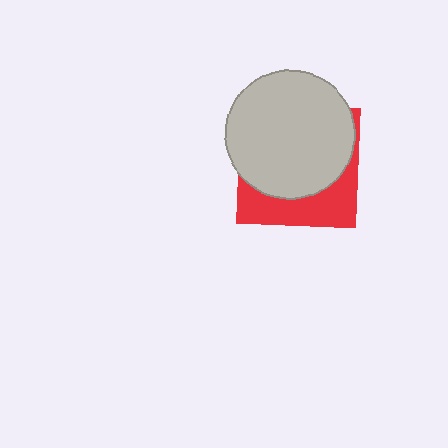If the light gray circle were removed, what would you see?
You would see the complete red square.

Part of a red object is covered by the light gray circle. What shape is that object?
It is a square.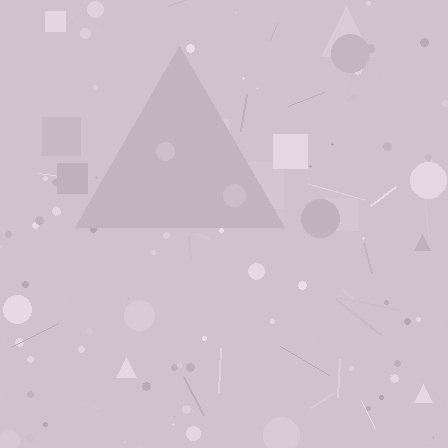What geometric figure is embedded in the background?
A triangle is embedded in the background.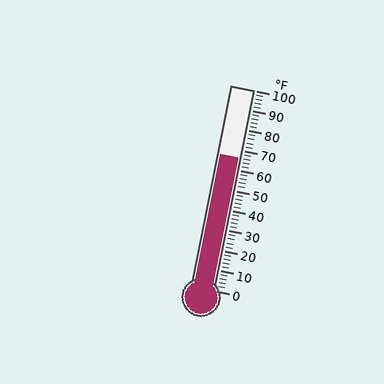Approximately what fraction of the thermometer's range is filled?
The thermometer is filled to approximately 65% of its range.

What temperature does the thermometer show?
The thermometer shows approximately 66°F.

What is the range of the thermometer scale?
The thermometer scale ranges from 0°F to 100°F.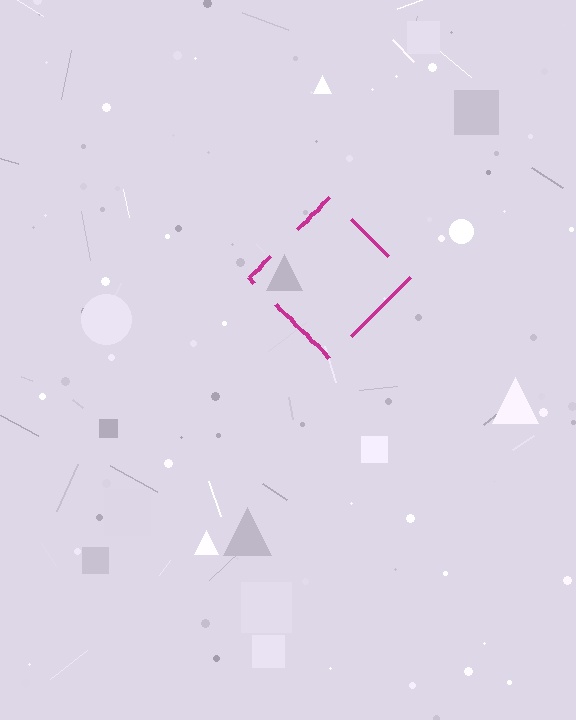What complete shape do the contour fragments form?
The contour fragments form a diamond.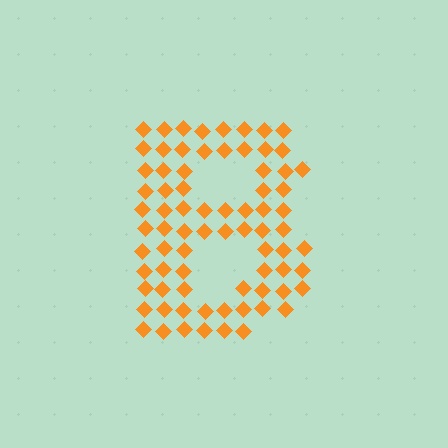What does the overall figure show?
The overall figure shows the letter B.